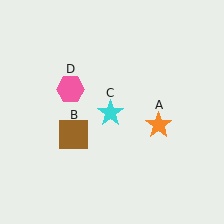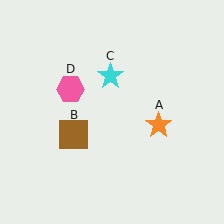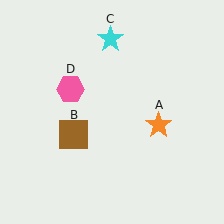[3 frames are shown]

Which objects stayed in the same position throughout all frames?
Orange star (object A) and brown square (object B) and pink hexagon (object D) remained stationary.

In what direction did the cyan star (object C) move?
The cyan star (object C) moved up.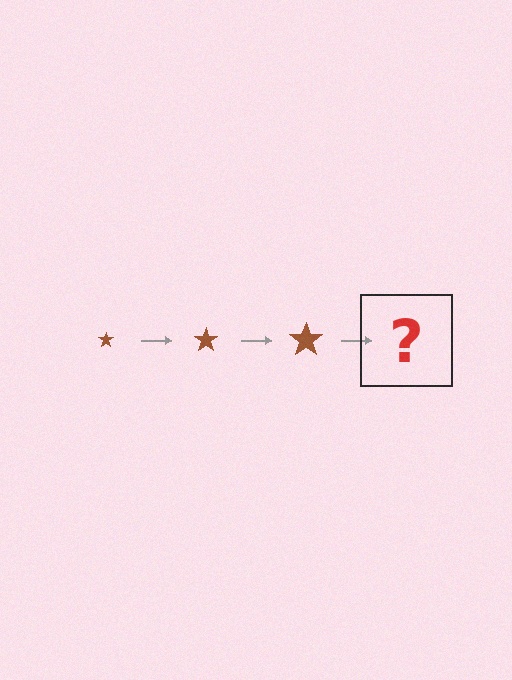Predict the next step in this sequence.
The next step is a brown star, larger than the previous one.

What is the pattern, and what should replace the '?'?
The pattern is that the star gets progressively larger each step. The '?' should be a brown star, larger than the previous one.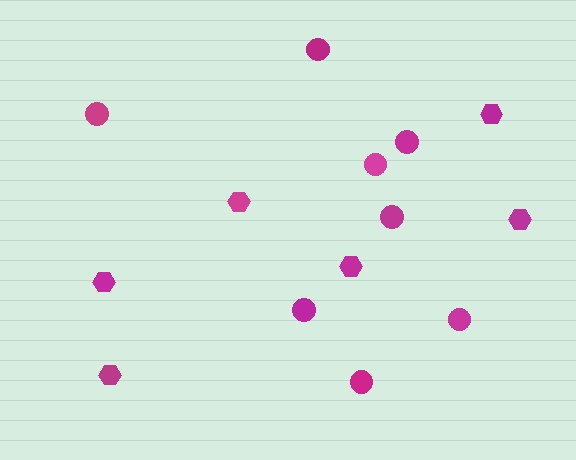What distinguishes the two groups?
There are 2 groups: one group of circles (8) and one group of hexagons (6).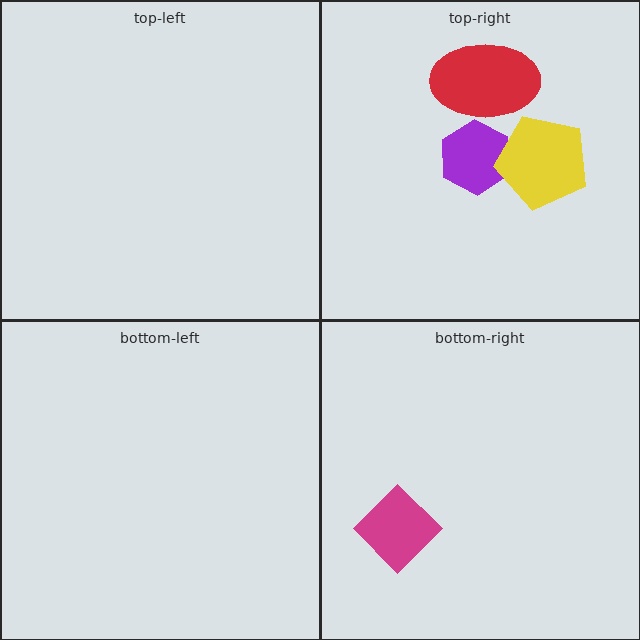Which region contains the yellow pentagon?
The top-right region.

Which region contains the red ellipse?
The top-right region.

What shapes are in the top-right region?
The purple hexagon, the red ellipse, the yellow pentagon.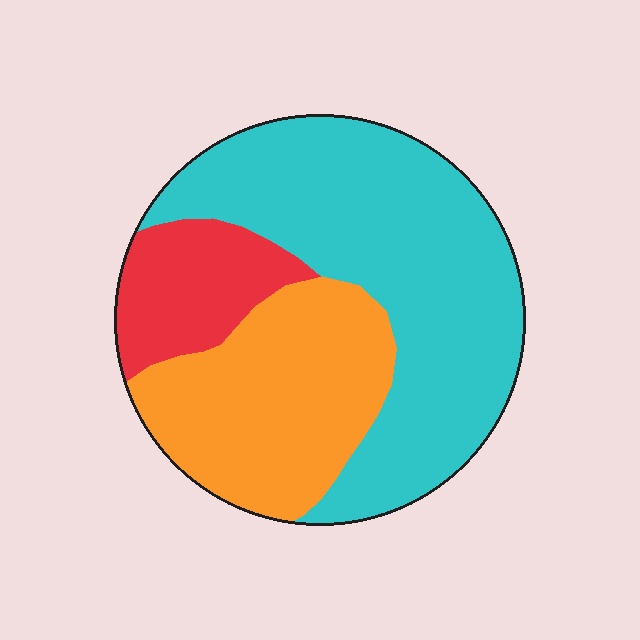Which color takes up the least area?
Red, at roughly 15%.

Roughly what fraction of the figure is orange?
Orange covers roughly 30% of the figure.